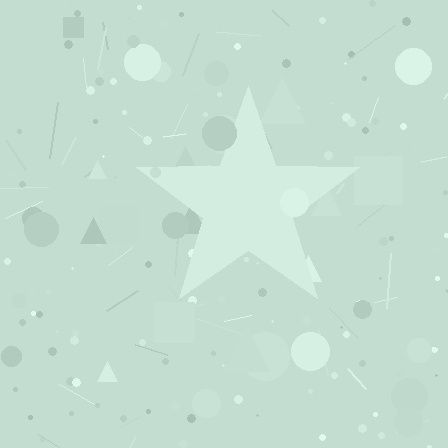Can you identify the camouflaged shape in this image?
The camouflaged shape is a star.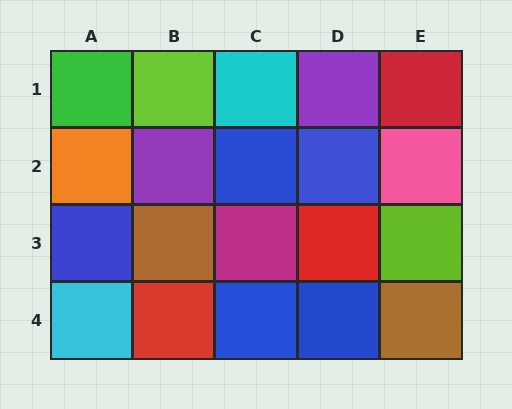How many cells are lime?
2 cells are lime.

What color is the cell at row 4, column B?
Red.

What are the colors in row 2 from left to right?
Orange, purple, blue, blue, pink.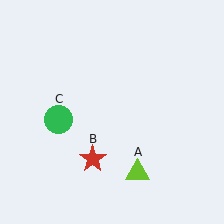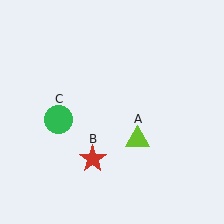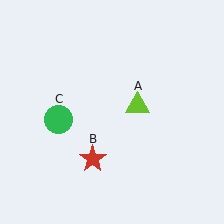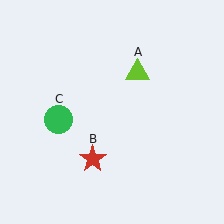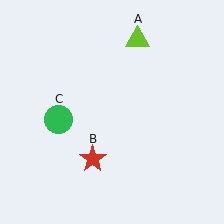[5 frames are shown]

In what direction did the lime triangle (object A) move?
The lime triangle (object A) moved up.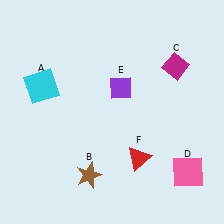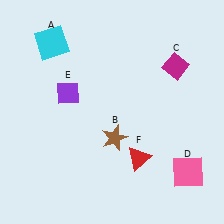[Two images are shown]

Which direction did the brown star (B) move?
The brown star (B) moved up.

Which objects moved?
The objects that moved are: the cyan square (A), the brown star (B), the purple diamond (E).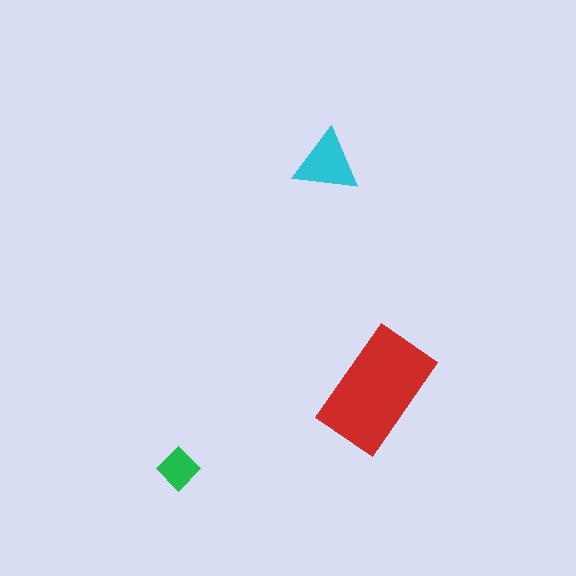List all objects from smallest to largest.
The green diamond, the cyan triangle, the red rectangle.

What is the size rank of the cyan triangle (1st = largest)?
2nd.